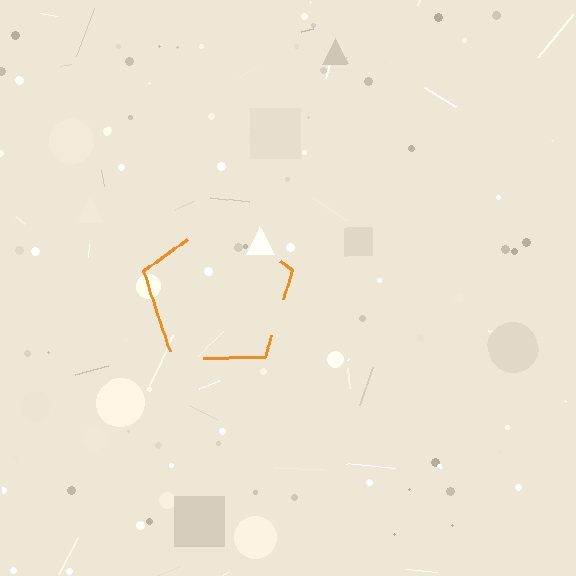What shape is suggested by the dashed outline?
The dashed outline suggests a pentagon.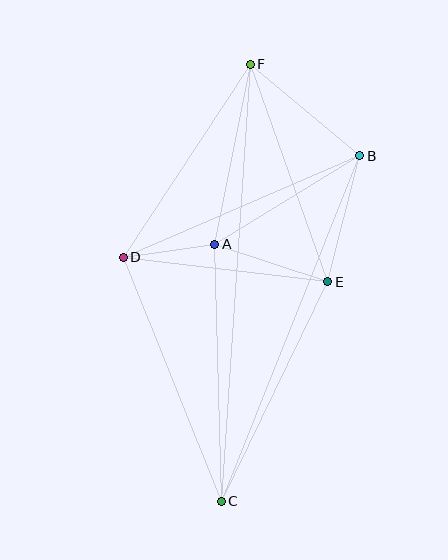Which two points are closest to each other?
Points A and D are closest to each other.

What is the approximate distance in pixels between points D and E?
The distance between D and E is approximately 206 pixels.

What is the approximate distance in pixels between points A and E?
The distance between A and E is approximately 119 pixels.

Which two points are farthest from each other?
Points C and F are farthest from each other.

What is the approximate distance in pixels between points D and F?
The distance between D and F is approximately 231 pixels.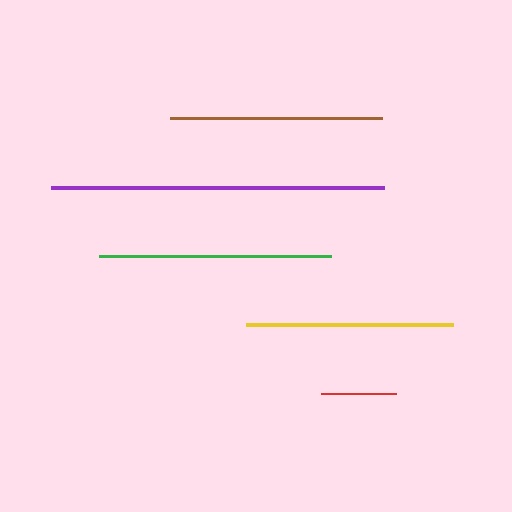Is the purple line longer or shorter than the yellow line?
The purple line is longer than the yellow line.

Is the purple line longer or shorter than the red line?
The purple line is longer than the red line.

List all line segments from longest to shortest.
From longest to shortest: purple, green, brown, yellow, red.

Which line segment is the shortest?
The red line is the shortest at approximately 74 pixels.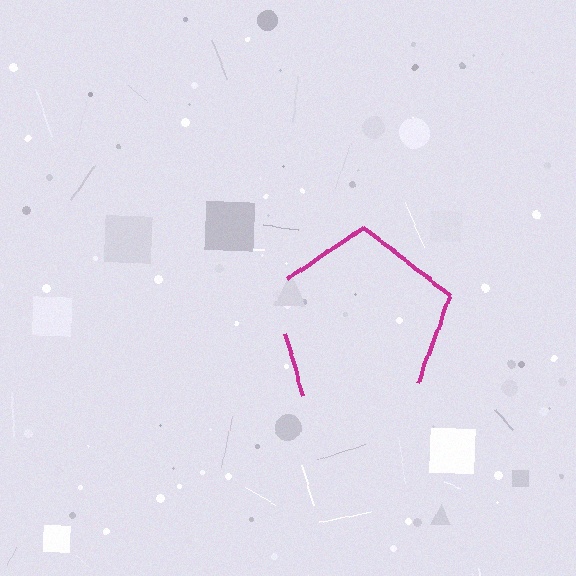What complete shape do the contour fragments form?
The contour fragments form a pentagon.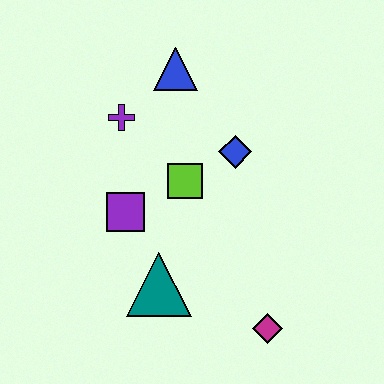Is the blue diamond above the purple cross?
No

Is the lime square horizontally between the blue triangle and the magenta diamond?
Yes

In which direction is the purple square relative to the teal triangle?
The purple square is above the teal triangle.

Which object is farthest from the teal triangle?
The blue triangle is farthest from the teal triangle.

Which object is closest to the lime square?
The blue diamond is closest to the lime square.